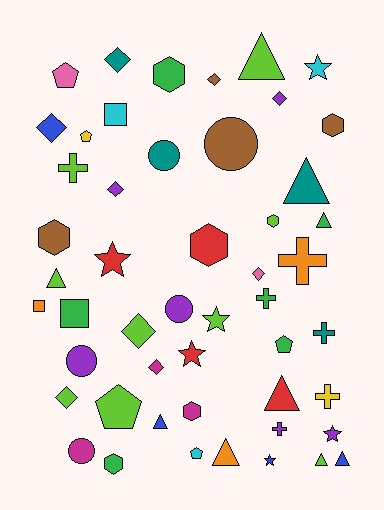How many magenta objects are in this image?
There are 3 magenta objects.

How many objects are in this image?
There are 50 objects.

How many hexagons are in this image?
There are 7 hexagons.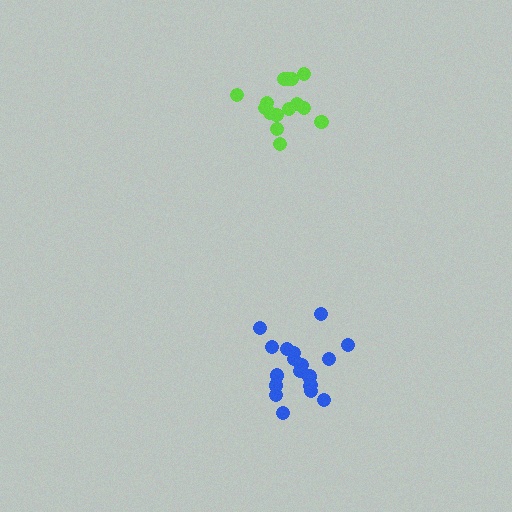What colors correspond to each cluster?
The clusters are colored: lime, blue.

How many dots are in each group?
Group 1: 15 dots, Group 2: 19 dots (34 total).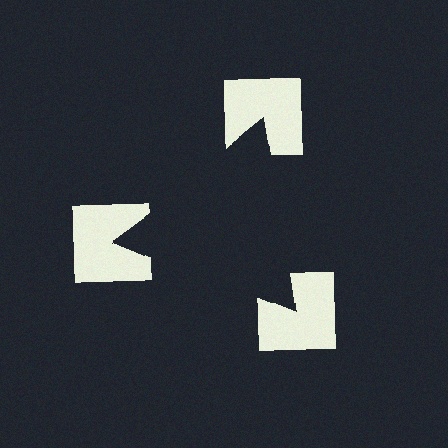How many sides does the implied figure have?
3 sides.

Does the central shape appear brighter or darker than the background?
It typically appears slightly darker than the background, even though no actual brightness change is drawn.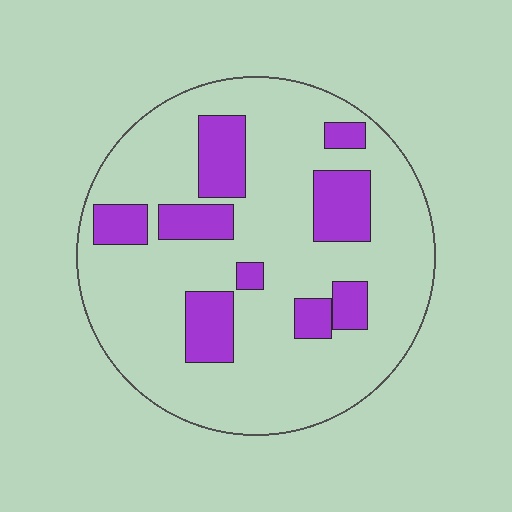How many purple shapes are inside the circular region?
9.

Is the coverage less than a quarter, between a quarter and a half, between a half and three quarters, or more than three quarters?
Less than a quarter.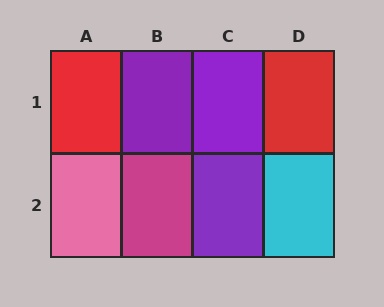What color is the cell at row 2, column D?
Cyan.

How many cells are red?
2 cells are red.